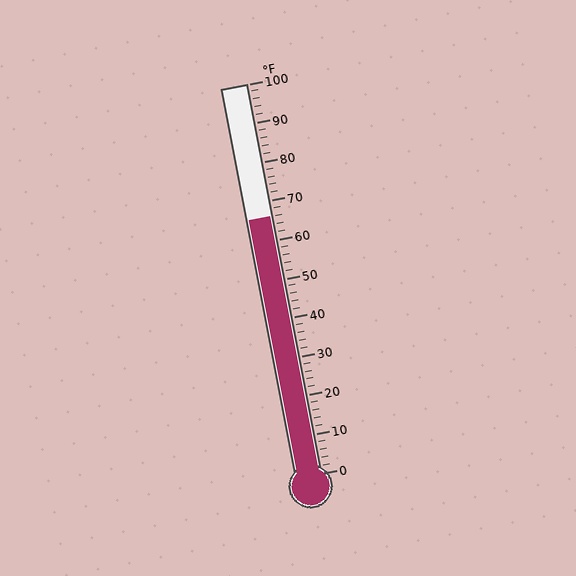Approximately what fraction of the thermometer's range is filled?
The thermometer is filled to approximately 65% of its range.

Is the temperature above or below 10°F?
The temperature is above 10°F.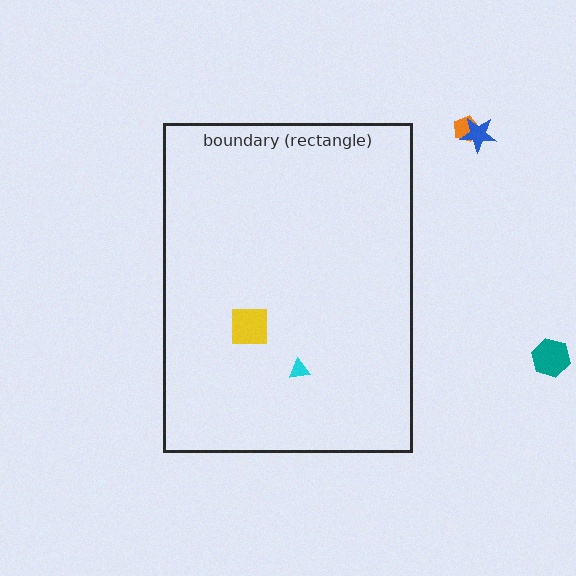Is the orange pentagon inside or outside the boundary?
Outside.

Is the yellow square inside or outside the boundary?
Inside.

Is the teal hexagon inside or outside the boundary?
Outside.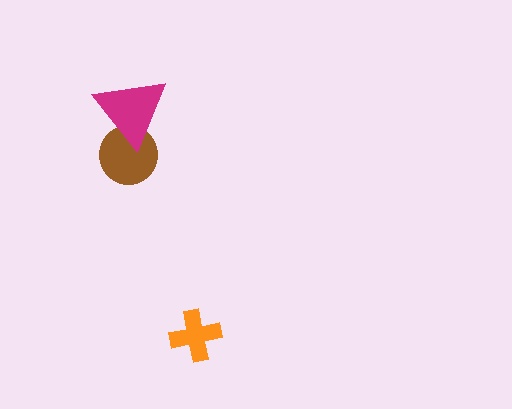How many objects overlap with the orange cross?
0 objects overlap with the orange cross.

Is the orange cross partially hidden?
No, no other shape covers it.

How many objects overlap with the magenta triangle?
1 object overlaps with the magenta triangle.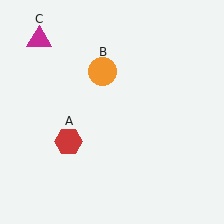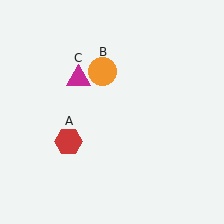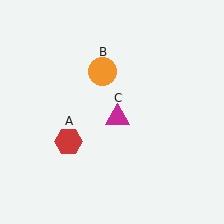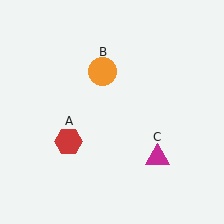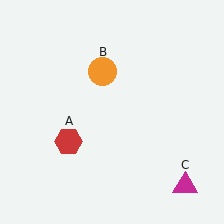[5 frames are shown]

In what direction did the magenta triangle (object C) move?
The magenta triangle (object C) moved down and to the right.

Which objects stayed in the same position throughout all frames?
Red hexagon (object A) and orange circle (object B) remained stationary.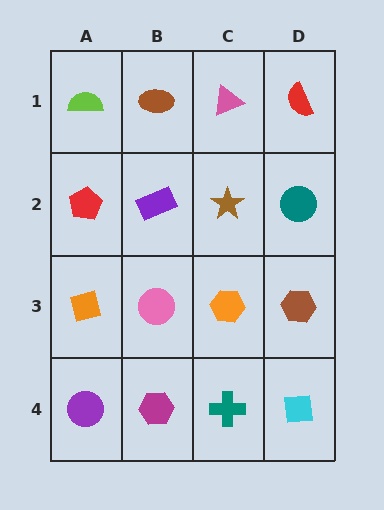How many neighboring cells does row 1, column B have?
3.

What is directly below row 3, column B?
A magenta hexagon.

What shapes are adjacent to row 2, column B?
A brown ellipse (row 1, column B), a pink circle (row 3, column B), a red pentagon (row 2, column A), a brown star (row 2, column C).